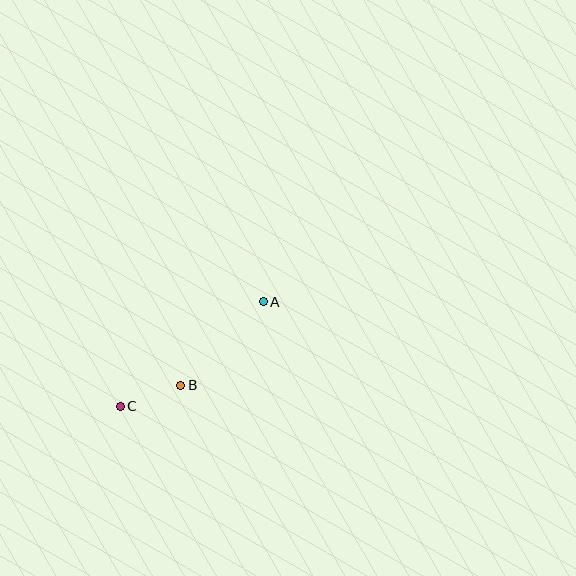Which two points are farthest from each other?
Points A and C are farthest from each other.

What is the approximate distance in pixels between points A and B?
The distance between A and B is approximately 118 pixels.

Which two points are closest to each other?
Points B and C are closest to each other.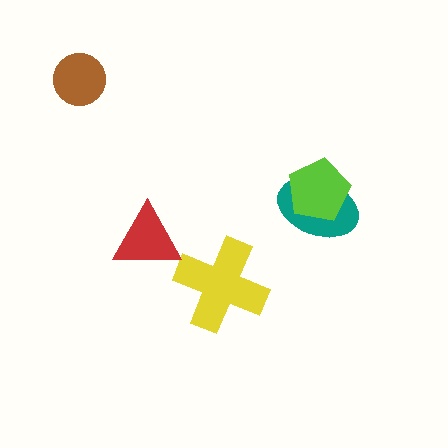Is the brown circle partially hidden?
No, no other shape covers it.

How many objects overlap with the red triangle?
0 objects overlap with the red triangle.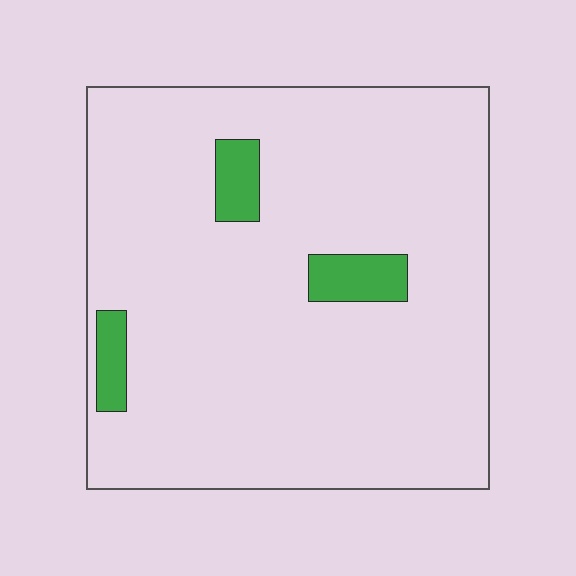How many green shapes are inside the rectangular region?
3.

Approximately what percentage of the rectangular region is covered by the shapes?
Approximately 5%.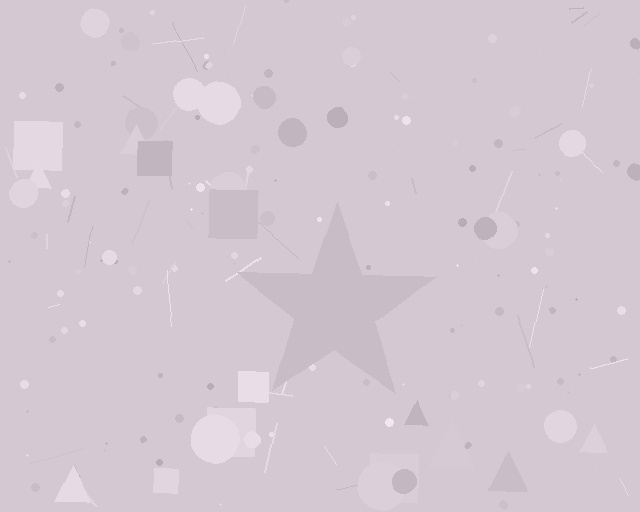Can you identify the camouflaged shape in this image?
The camouflaged shape is a star.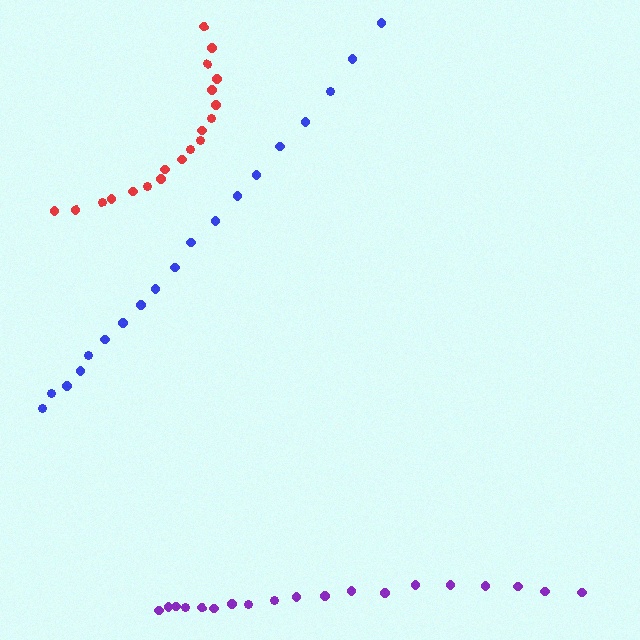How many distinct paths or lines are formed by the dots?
There are 3 distinct paths.